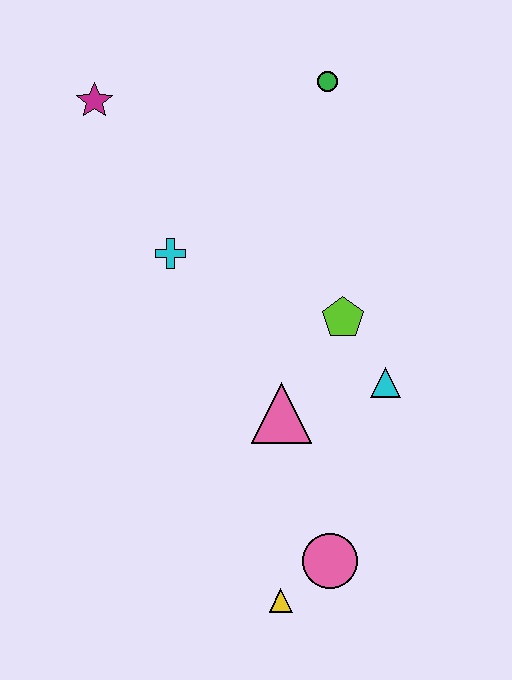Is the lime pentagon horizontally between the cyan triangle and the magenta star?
Yes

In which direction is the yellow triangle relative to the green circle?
The yellow triangle is below the green circle.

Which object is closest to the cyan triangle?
The lime pentagon is closest to the cyan triangle.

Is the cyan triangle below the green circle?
Yes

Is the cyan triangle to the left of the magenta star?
No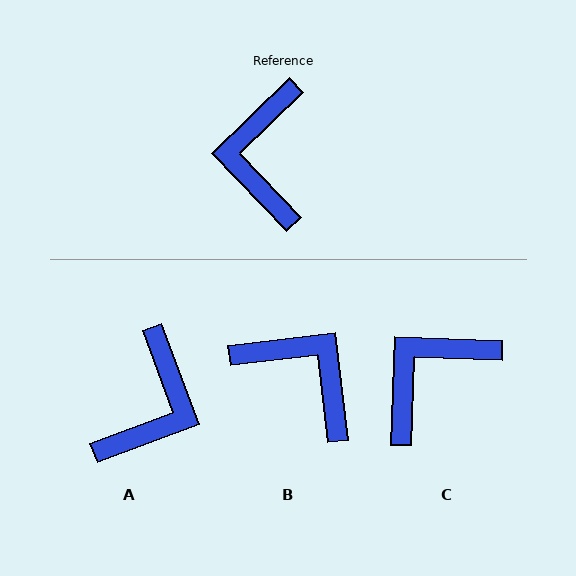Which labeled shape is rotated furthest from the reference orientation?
A, about 156 degrees away.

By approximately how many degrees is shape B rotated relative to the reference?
Approximately 127 degrees clockwise.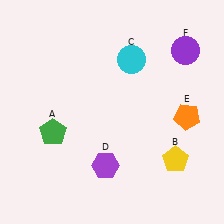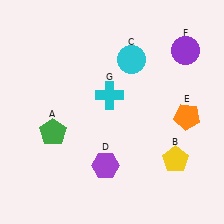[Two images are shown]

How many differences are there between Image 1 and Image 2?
There is 1 difference between the two images.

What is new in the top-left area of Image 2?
A cyan cross (G) was added in the top-left area of Image 2.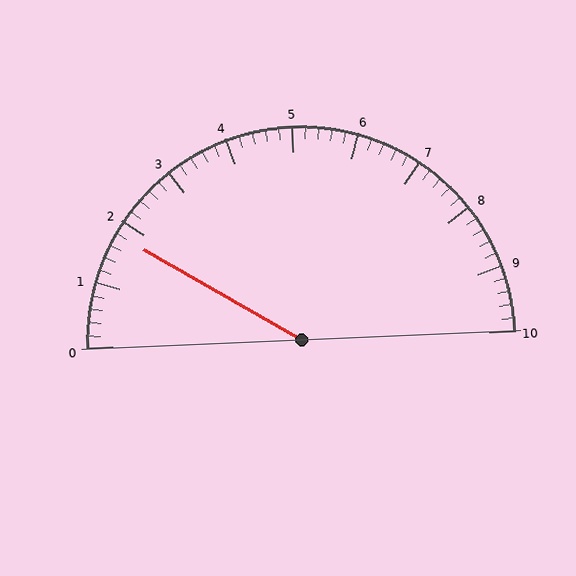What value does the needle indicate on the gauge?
The needle indicates approximately 1.8.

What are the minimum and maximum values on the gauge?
The gauge ranges from 0 to 10.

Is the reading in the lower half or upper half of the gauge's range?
The reading is in the lower half of the range (0 to 10).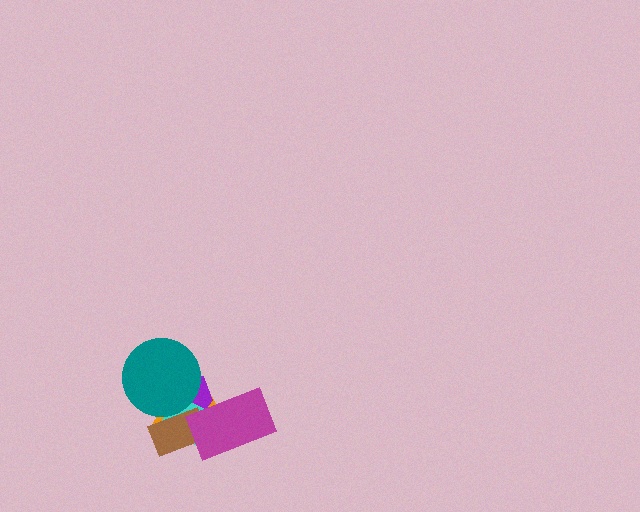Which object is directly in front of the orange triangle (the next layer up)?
The purple hexagon is directly in front of the orange triangle.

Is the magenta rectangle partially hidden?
No, no other shape covers it.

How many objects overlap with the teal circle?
4 objects overlap with the teal circle.